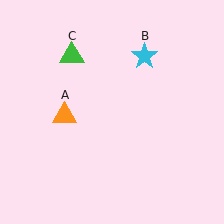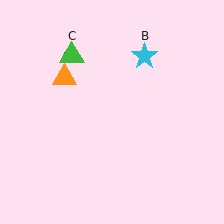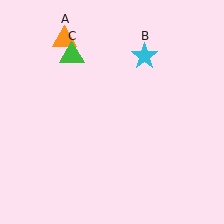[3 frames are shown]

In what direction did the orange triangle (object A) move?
The orange triangle (object A) moved up.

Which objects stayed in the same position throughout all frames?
Cyan star (object B) and green triangle (object C) remained stationary.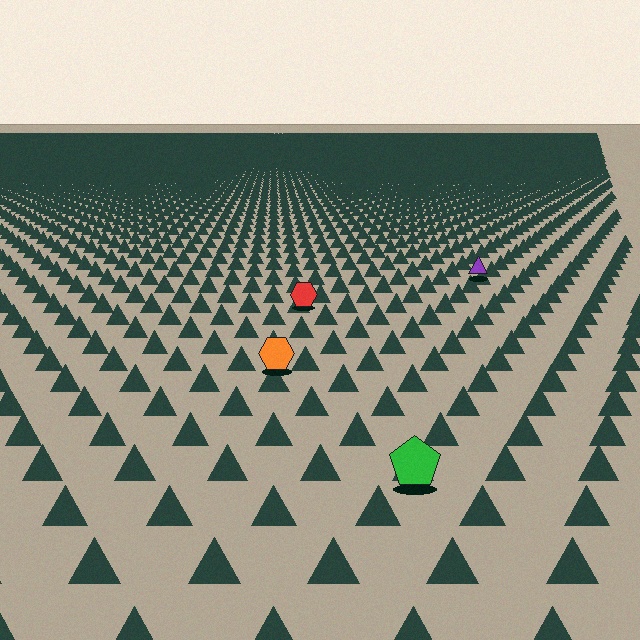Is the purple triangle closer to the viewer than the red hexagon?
No. The red hexagon is closer — you can tell from the texture gradient: the ground texture is coarser near it.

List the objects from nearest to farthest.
From nearest to farthest: the green pentagon, the orange hexagon, the red hexagon, the purple triangle.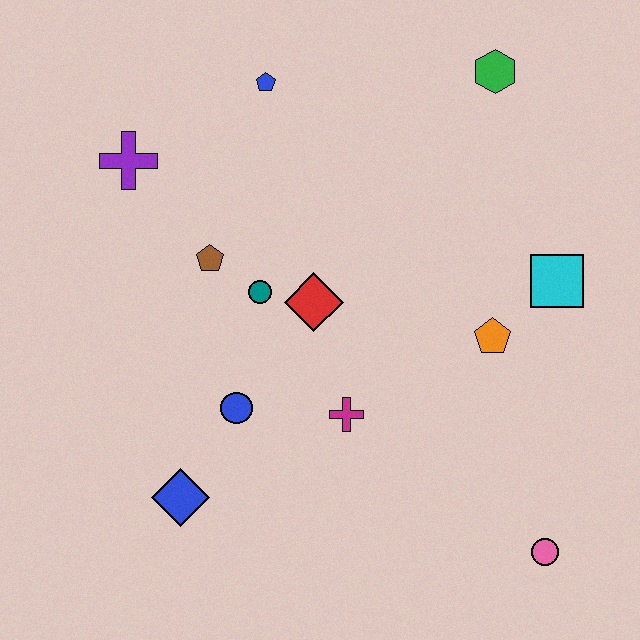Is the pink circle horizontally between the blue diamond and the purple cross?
No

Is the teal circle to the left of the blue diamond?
No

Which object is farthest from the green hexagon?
The blue diamond is farthest from the green hexagon.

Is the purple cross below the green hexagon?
Yes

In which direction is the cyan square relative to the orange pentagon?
The cyan square is to the right of the orange pentagon.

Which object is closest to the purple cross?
The brown pentagon is closest to the purple cross.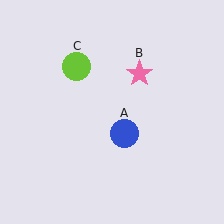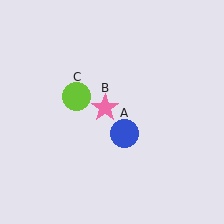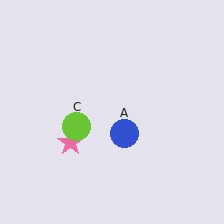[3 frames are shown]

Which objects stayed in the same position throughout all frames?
Blue circle (object A) remained stationary.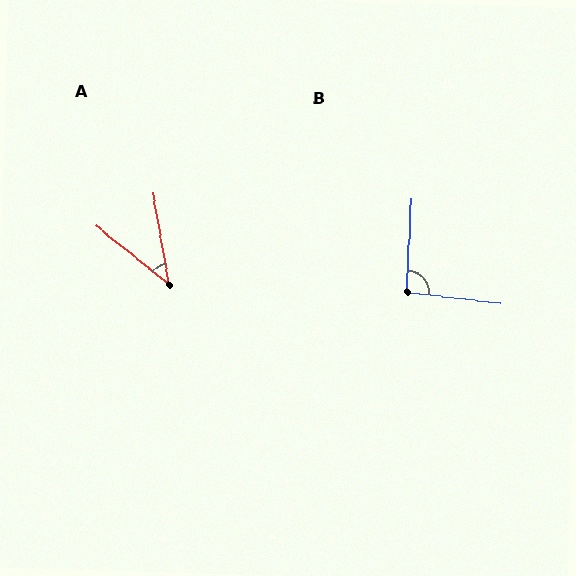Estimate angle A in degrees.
Approximately 42 degrees.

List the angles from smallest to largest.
A (42°), B (95°).